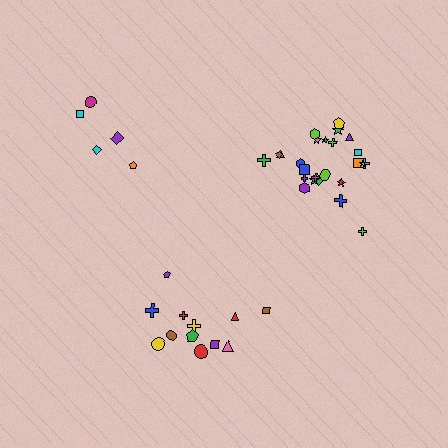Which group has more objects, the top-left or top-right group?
The top-right group.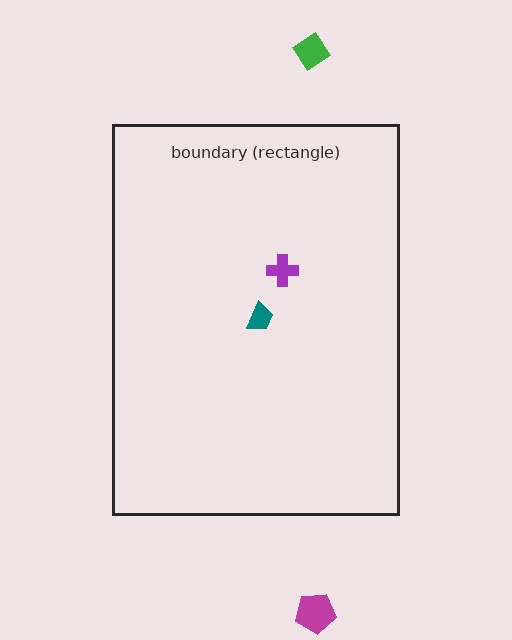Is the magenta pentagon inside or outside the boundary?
Outside.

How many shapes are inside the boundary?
2 inside, 2 outside.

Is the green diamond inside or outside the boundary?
Outside.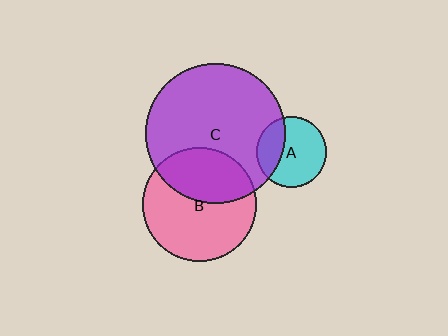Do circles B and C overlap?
Yes.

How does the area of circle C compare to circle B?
Approximately 1.5 times.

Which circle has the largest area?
Circle C (purple).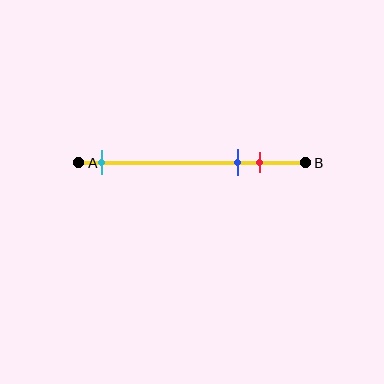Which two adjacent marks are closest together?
The blue and red marks are the closest adjacent pair.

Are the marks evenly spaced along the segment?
No, the marks are not evenly spaced.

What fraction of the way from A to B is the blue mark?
The blue mark is approximately 70% (0.7) of the way from A to B.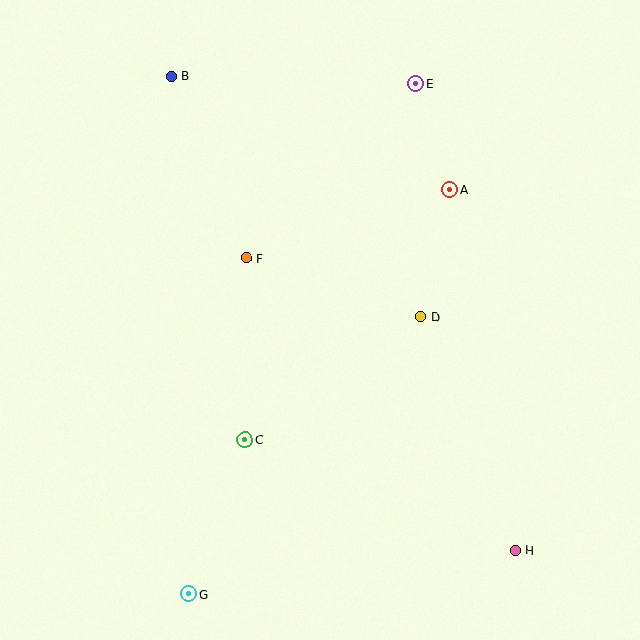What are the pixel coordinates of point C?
Point C is at (245, 440).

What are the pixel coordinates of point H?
Point H is at (516, 551).